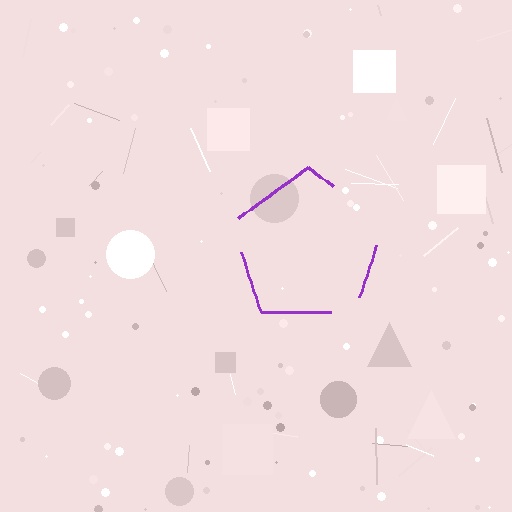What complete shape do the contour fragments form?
The contour fragments form a pentagon.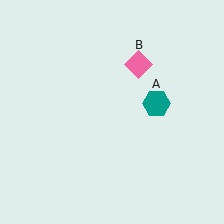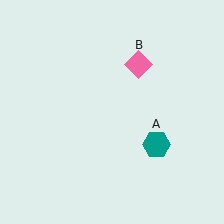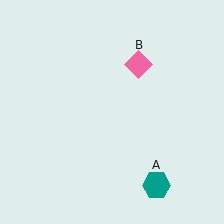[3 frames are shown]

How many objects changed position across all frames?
1 object changed position: teal hexagon (object A).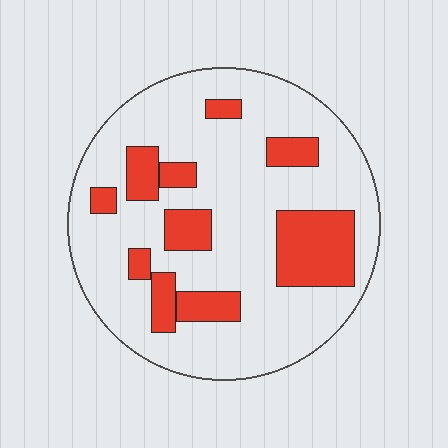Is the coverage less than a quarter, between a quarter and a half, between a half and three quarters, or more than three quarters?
Less than a quarter.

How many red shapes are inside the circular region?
10.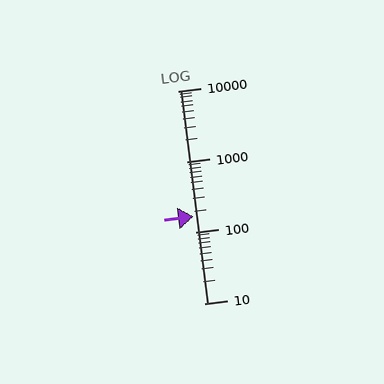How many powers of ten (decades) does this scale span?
The scale spans 3 decades, from 10 to 10000.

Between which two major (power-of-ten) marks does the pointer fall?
The pointer is between 100 and 1000.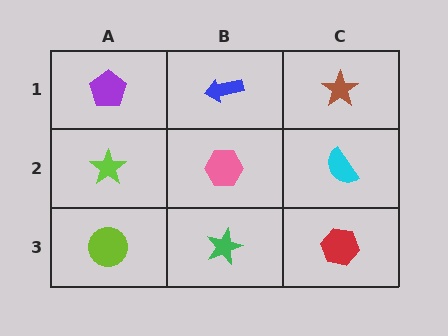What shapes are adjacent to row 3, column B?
A pink hexagon (row 2, column B), a lime circle (row 3, column A), a red hexagon (row 3, column C).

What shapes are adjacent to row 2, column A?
A purple pentagon (row 1, column A), a lime circle (row 3, column A), a pink hexagon (row 2, column B).